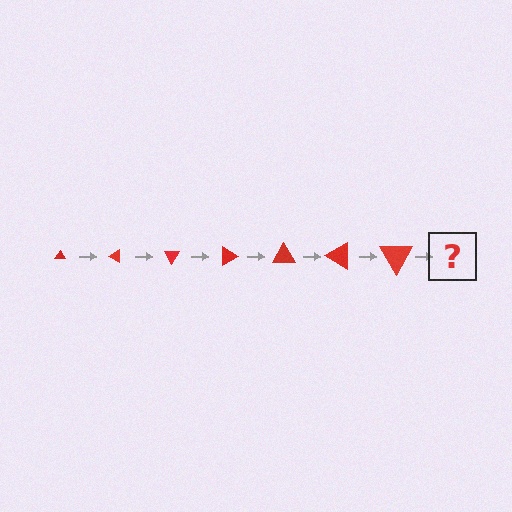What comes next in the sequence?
The next element should be a triangle, larger than the previous one and rotated 210 degrees from the start.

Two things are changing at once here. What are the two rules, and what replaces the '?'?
The two rules are that the triangle grows larger each step and it rotates 30 degrees each step. The '?' should be a triangle, larger than the previous one and rotated 210 degrees from the start.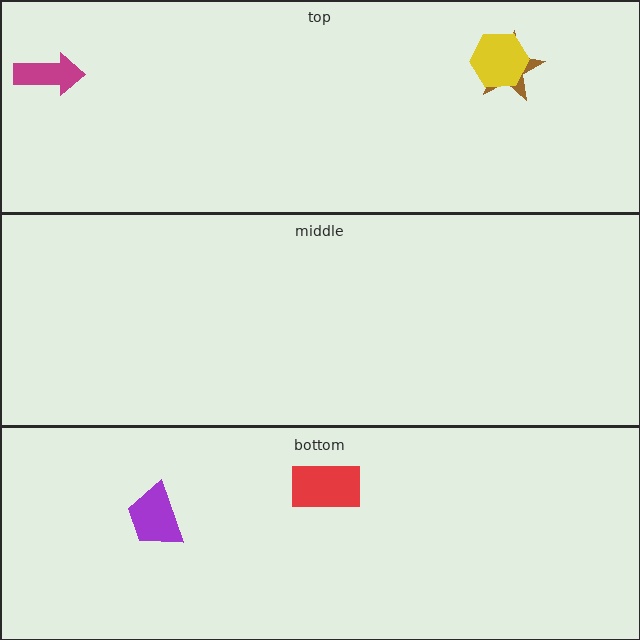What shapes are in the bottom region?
The purple trapezoid, the red rectangle.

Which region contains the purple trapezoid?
The bottom region.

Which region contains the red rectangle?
The bottom region.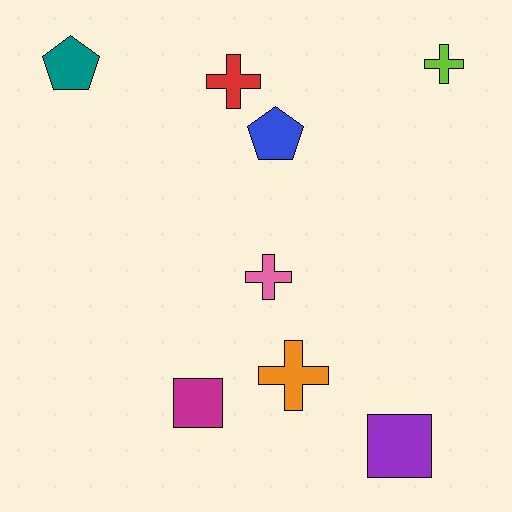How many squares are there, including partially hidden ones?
There are 2 squares.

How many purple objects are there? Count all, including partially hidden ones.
There is 1 purple object.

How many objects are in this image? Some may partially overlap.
There are 8 objects.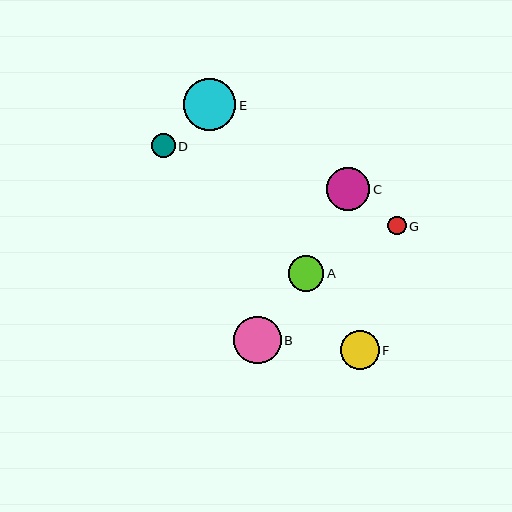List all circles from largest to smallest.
From largest to smallest: E, B, C, F, A, D, G.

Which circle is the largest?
Circle E is the largest with a size of approximately 52 pixels.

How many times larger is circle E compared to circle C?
Circle E is approximately 1.2 times the size of circle C.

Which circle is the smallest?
Circle G is the smallest with a size of approximately 18 pixels.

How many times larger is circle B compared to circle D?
Circle B is approximately 2.0 times the size of circle D.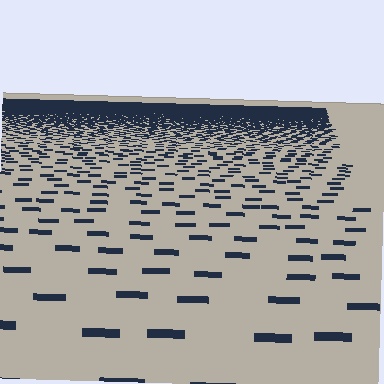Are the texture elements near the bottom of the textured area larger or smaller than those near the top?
Larger. Near the bottom, elements are closer to the viewer and appear at a bigger on-screen size.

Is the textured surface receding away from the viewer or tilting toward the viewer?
The surface is receding away from the viewer. Texture elements get smaller and denser toward the top.